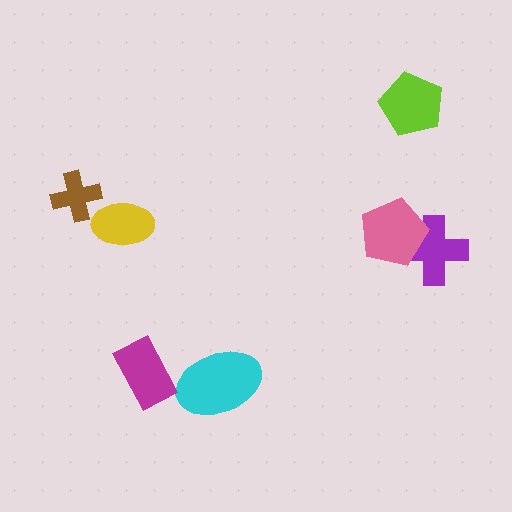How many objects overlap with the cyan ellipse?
0 objects overlap with the cyan ellipse.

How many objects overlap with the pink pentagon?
1 object overlaps with the pink pentagon.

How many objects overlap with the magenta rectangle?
0 objects overlap with the magenta rectangle.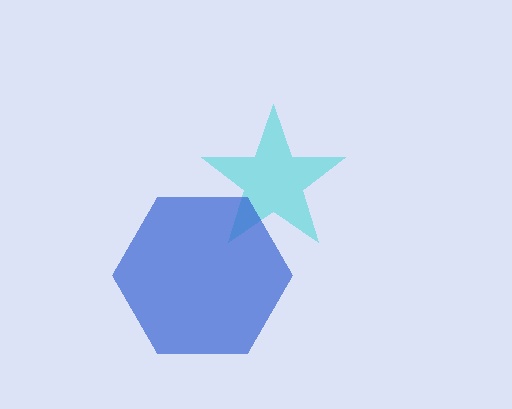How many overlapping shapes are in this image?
There are 2 overlapping shapes in the image.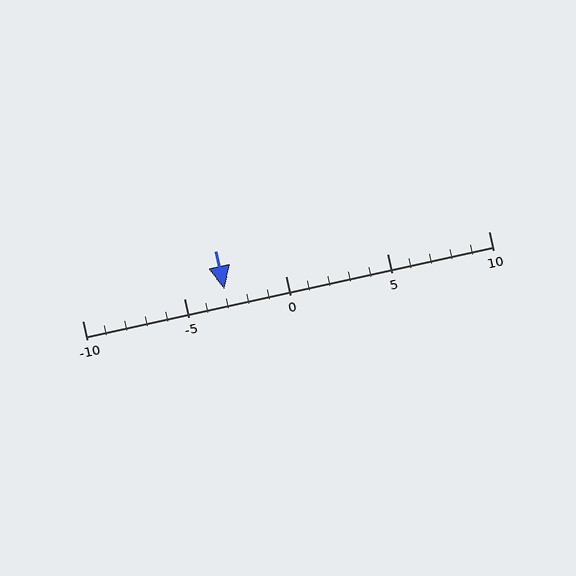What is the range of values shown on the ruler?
The ruler shows values from -10 to 10.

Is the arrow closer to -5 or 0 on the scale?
The arrow is closer to -5.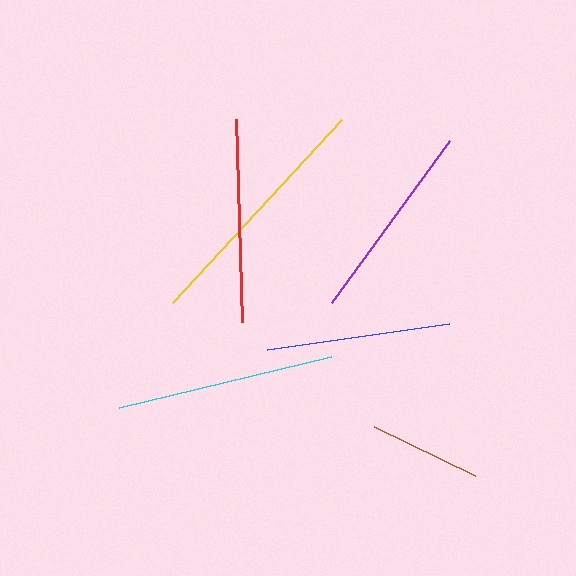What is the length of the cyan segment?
The cyan segment is approximately 218 pixels long.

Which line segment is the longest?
The yellow line is the longest at approximately 250 pixels.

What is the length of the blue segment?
The blue segment is approximately 184 pixels long.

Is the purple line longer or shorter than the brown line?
The purple line is longer than the brown line.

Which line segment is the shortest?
The brown line is the shortest at approximately 113 pixels.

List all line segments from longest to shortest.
From longest to shortest: yellow, cyan, red, purple, blue, brown.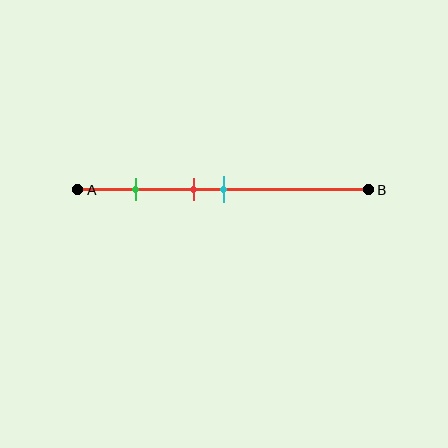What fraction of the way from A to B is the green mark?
The green mark is approximately 20% (0.2) of the way from A to B.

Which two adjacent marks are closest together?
The red and cyan marks are the closest adjacent pair.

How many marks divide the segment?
There are 3 marks dividing the segment.